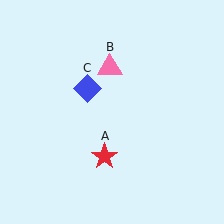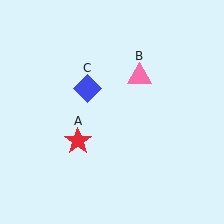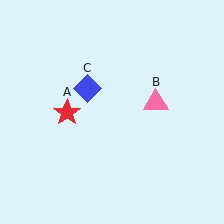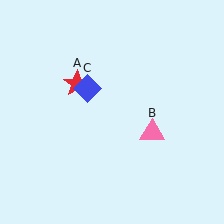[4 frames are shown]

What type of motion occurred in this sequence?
The red star (object A), pink triangle (object B) rotated clockwise around the center of the scene.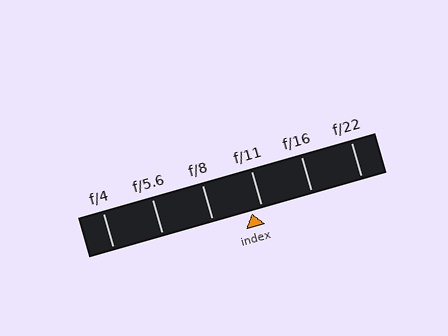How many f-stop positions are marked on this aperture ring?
There are 6 f-stop positions marked.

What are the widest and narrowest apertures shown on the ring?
The widest aperture shown is f/4 and the narrowest is f/22.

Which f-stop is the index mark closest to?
The index mark is closest to f/11.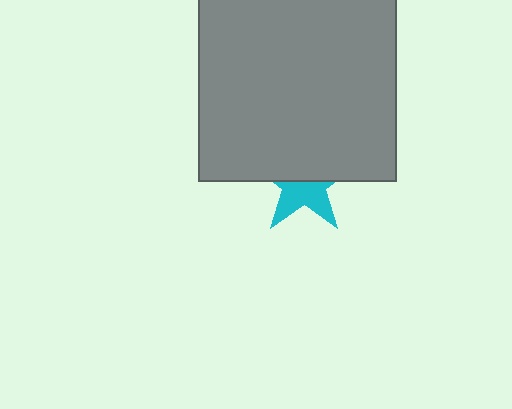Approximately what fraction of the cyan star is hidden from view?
Roughly 54% of the cyan star is hidden behind the gray square.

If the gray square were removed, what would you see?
You would see the complete cyan star.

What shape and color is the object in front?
The object in front is a gray square.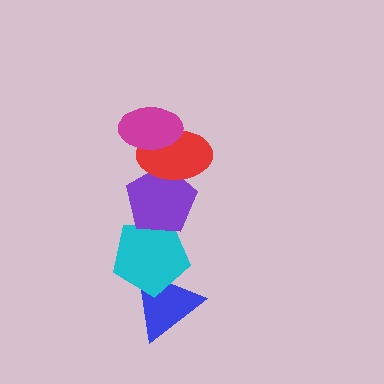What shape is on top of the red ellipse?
The magenta ellipse is on top of the red ellipse.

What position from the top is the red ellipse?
The red ellipse is 2nd from the top.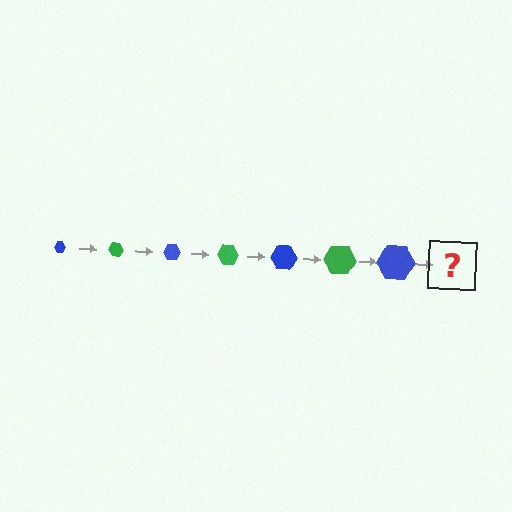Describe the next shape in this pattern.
It should be a green hexagon, larger than the previous one.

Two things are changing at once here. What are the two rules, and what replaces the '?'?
The two rules are that the hexagon grows larger each step and the color cycles through blue and green. The '?' should be a green hexagon, larger than the previous one.